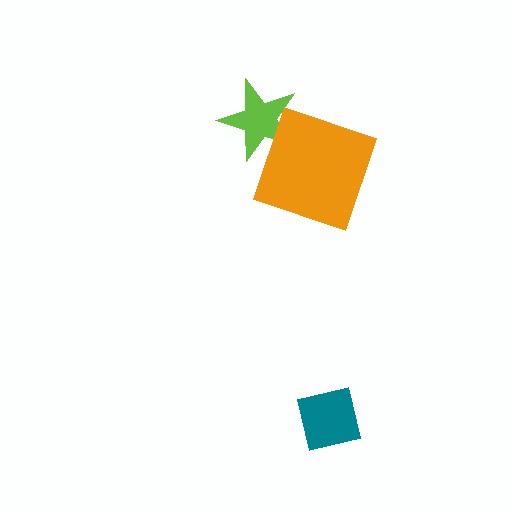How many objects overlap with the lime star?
1 object overlaps with the lime star.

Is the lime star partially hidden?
Yes, it is partially covered by another shape.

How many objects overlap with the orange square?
1 object overlaps with the orange square.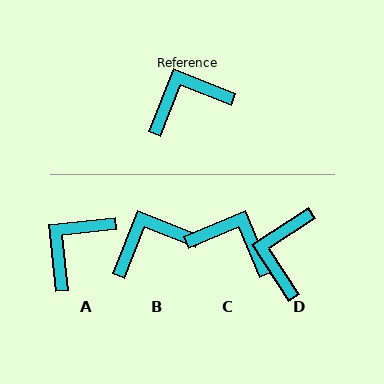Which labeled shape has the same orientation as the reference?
B.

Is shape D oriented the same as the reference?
No, it is off by about 54 degrees.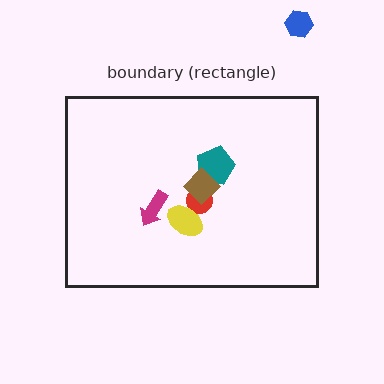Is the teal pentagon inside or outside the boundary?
Inside.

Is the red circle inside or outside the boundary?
Inside.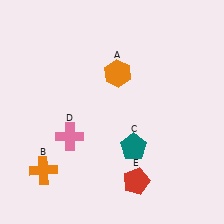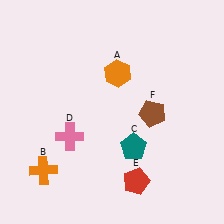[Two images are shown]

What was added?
A brown pentagon (F) was added in Image 2.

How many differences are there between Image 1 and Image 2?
There is 1 difference between the two images.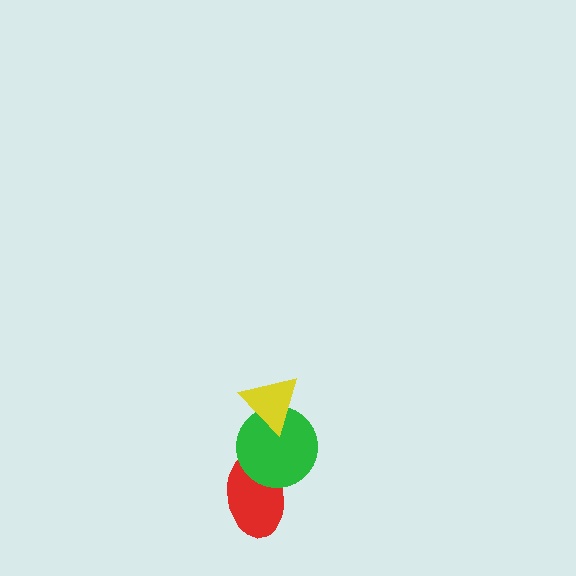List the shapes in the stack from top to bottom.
From top to bottom: the yellow triangle, the green circle, the red ellipse.